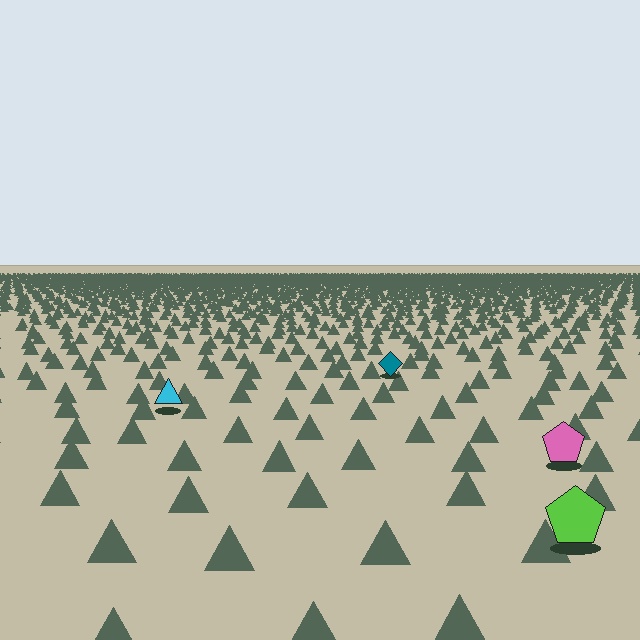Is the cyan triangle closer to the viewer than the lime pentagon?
No. The lime pentagon is closer — you can tell from the texture gradient: the ground texture is coarser near it.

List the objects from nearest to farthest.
From nearest to farthest: the lime pentagon, the pink pentagon, the cyan triangle, the teal diamond.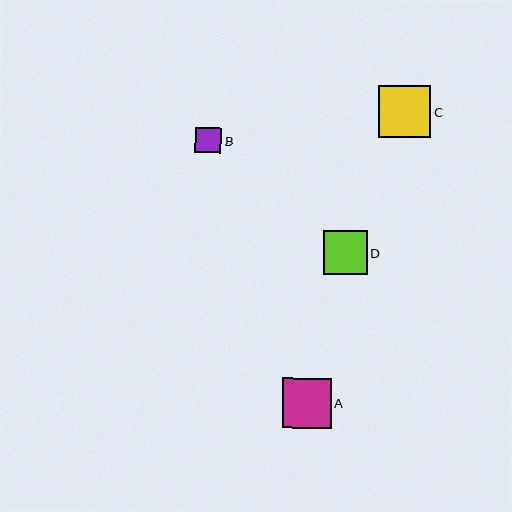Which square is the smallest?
Square B is the smallest with a size of approximately 26 pixels.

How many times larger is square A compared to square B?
Square A is approximately 1.9 times the size of square B.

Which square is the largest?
Square C is the largest with a size of approximately 52 pixels.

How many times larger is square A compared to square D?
Square A is approximately 1.1 times the size of square D.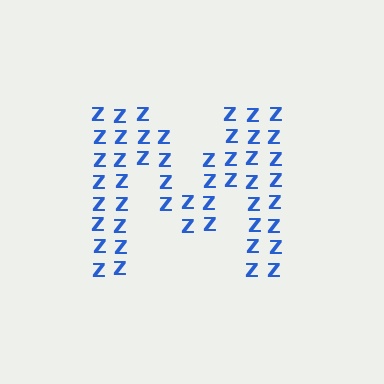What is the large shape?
The large shape is the letter M.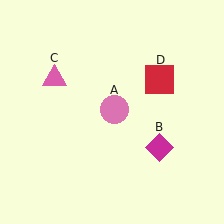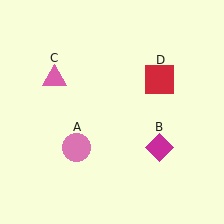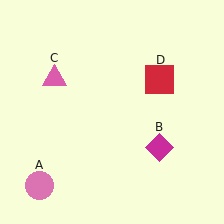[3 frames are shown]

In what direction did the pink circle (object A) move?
The pink circle (object A) moved down and to the left.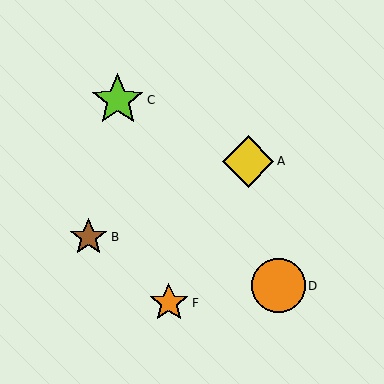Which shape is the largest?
The orange circle (labeled D) is the largest.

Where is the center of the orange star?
The center of the orange star is at (169, 303).